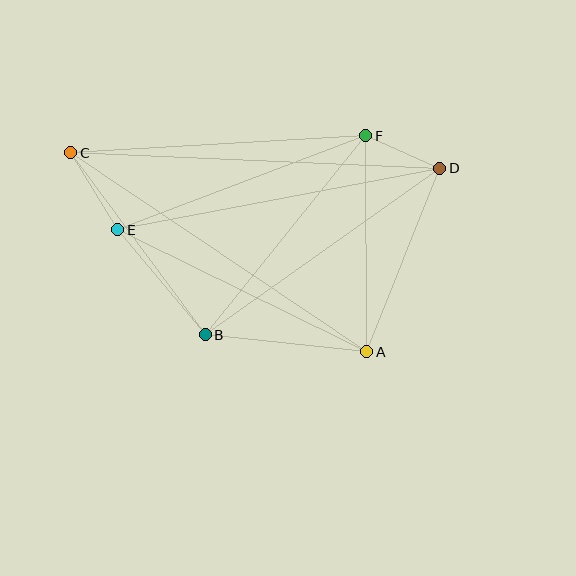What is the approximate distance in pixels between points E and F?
The distance between E and F is approximately 265 pixels.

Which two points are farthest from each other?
Points C and D are farthest from each other.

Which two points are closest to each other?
Points D and F are closest to each other.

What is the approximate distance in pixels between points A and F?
The distance between A and F is approximately 216 pixels.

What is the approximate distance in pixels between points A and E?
The distance between A and E is approximately 277 pixels.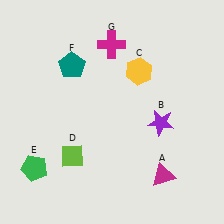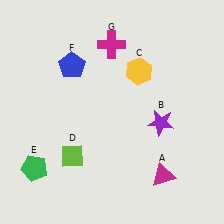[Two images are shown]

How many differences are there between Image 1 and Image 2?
There is 1 difference between the two images.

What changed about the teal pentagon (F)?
In Image 1, F is teal. In Image 2, it changed to blue.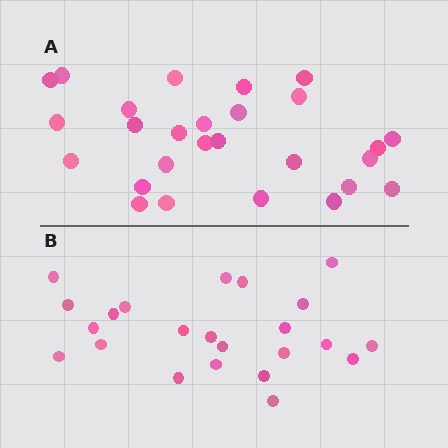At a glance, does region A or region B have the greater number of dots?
Region A (the top region) has more dots.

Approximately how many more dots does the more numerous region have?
Region A has about 4 more dots than region B.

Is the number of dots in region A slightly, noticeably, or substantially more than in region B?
Region A has only slightly more — the two regions are fairly close. The ratio is roughly 1.2 to 1.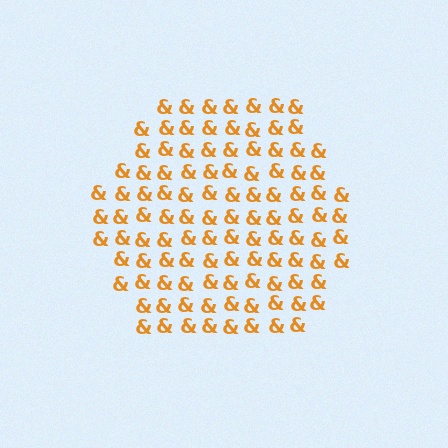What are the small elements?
The small elements are ampersands.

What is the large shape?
The large shape is a hexagon.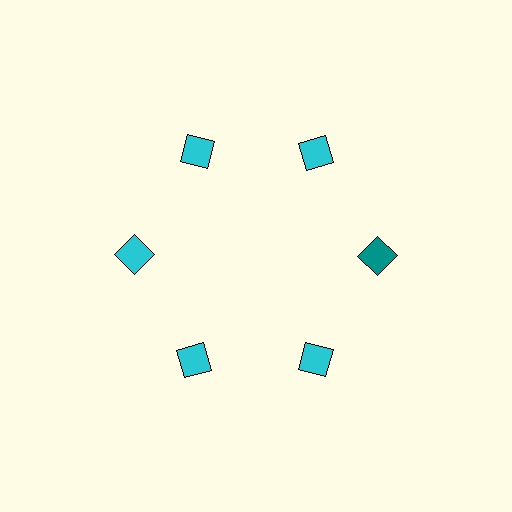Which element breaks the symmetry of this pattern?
The teal diamond at roughly the 3 o'clock position breaks the symmetry. All other shapes are cyan diamonds.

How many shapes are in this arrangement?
There are 6 shapes arranged in a ring pattern.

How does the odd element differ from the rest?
It has a different color: teal instead of cyan.